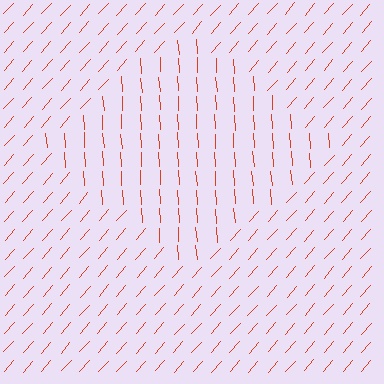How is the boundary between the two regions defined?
The boundary is defined purely by a change in line orientation (approximately 45 degrees difference). All lines are the same color and thickness.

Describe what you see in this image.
The image is filled with small red line segments. A diamond region in the image has lines oriented differently from the surrounding lines, creating a visible texture boundary.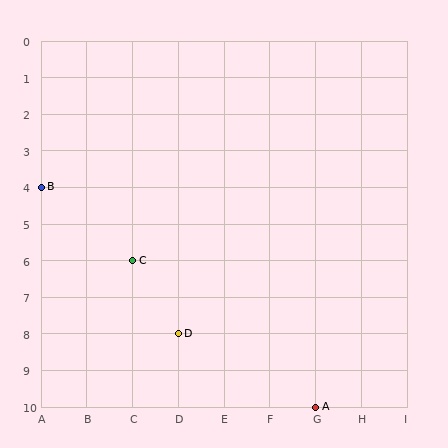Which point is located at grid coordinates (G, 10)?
Point A is at (G, 10).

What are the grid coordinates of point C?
Point C is at grid coordinates (C, 6).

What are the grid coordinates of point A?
Point A is at grid coordinates (G, 10).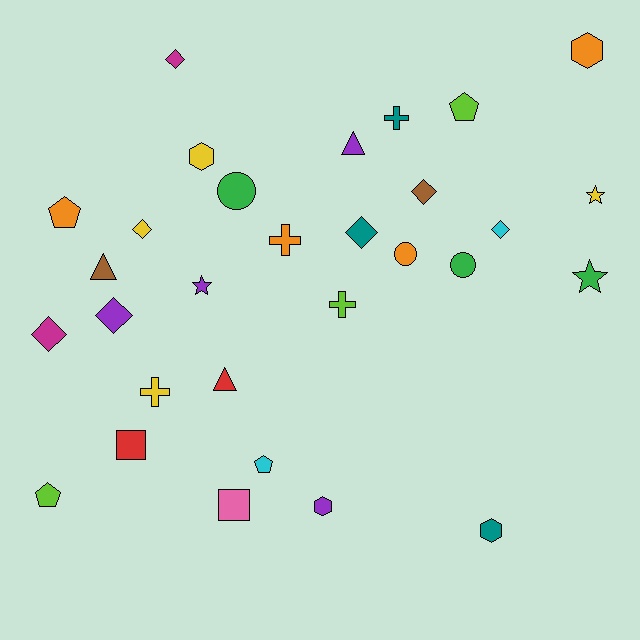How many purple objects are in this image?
There are 4 purple objects.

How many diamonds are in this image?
There are 7 diamonds.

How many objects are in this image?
There are 30 objects.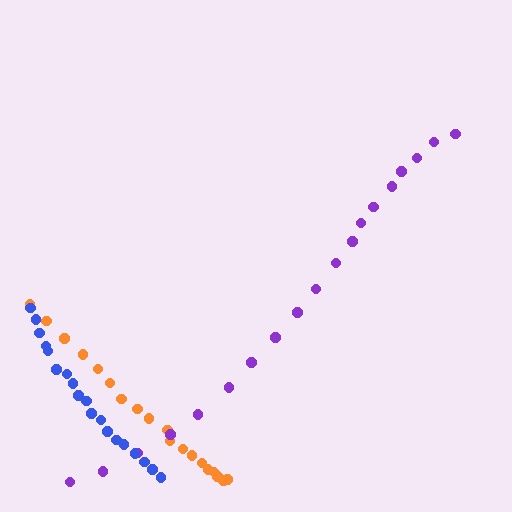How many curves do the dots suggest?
There are 3 distinct paths.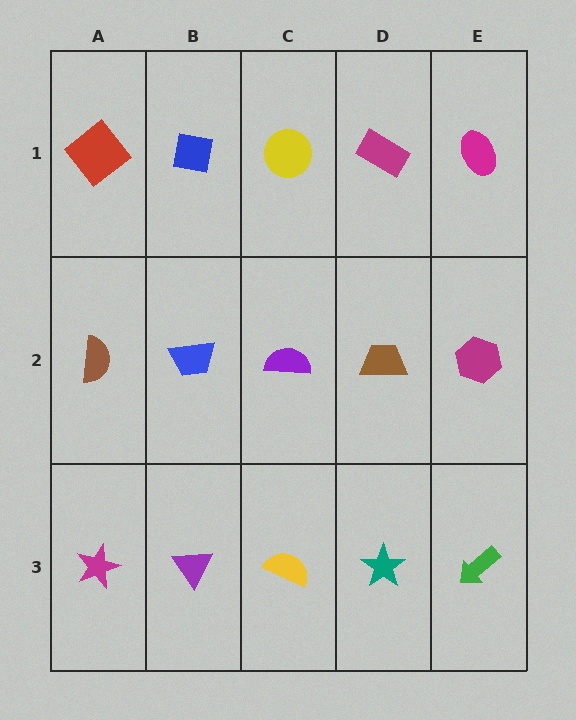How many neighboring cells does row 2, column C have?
4.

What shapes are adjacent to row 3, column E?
A magenta hexagon (row 2, column E), a teal star (row 3, column D).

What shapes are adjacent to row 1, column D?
A brown trapezoid (row 2, column D), a yellow circle (row 1, column C), a magenta ellipse (row 1, column E).